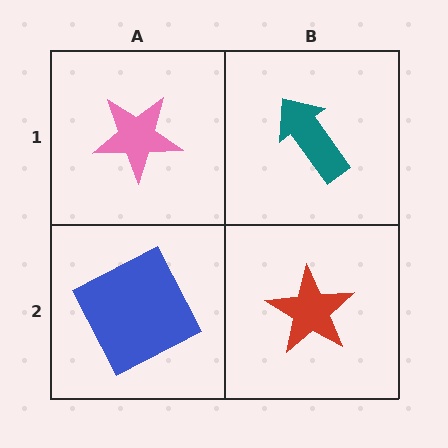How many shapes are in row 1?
2 shapes.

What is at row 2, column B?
A red star.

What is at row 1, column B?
A teal arrow.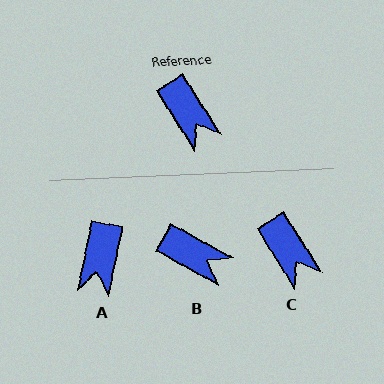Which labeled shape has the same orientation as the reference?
C.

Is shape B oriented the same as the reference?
No, it is off by about 29 degrees.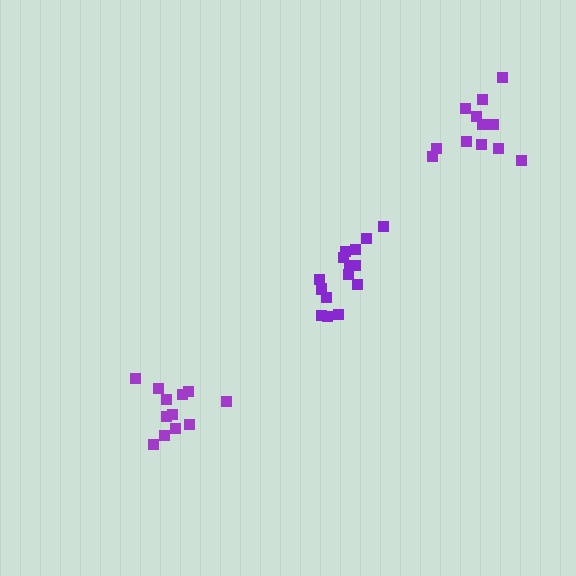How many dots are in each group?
Group 1: 12 dots, Group 2: 15 dots, Group 3: 12 dots (39 total).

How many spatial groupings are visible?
There are 3 spatial groupings.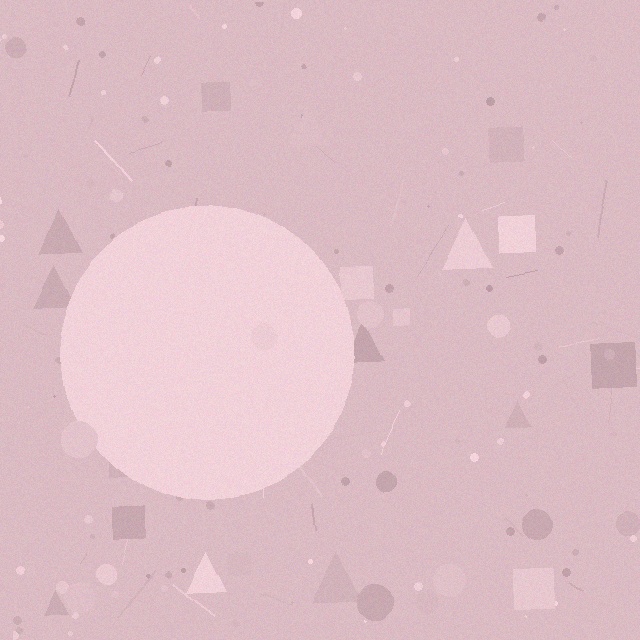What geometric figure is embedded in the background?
A circle is embedded in the background.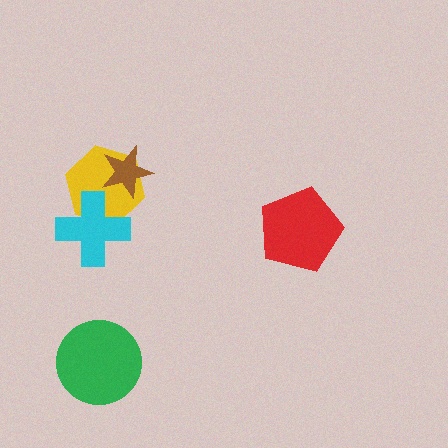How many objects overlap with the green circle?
0 objects overlap with the green circle.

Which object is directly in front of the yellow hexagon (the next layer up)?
The cyan cross is directly in front of the yellow hexagon.